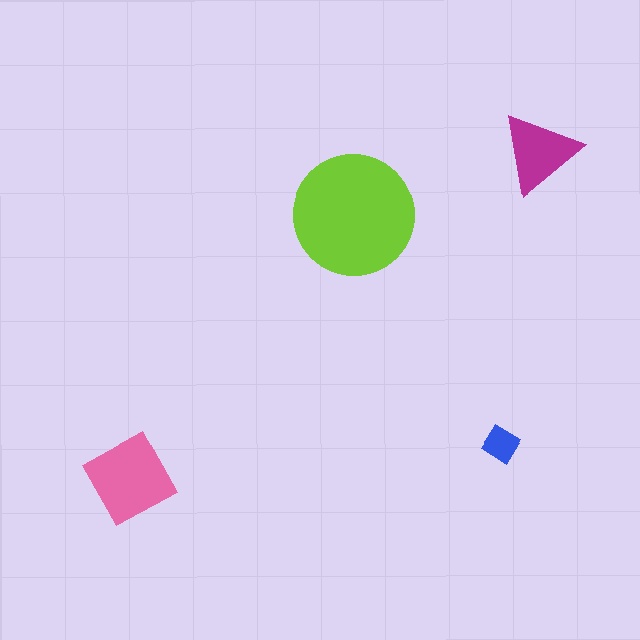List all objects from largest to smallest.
The lime circle, the pink square, the magenta triangle, the blue diamond.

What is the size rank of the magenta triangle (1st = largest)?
3rd.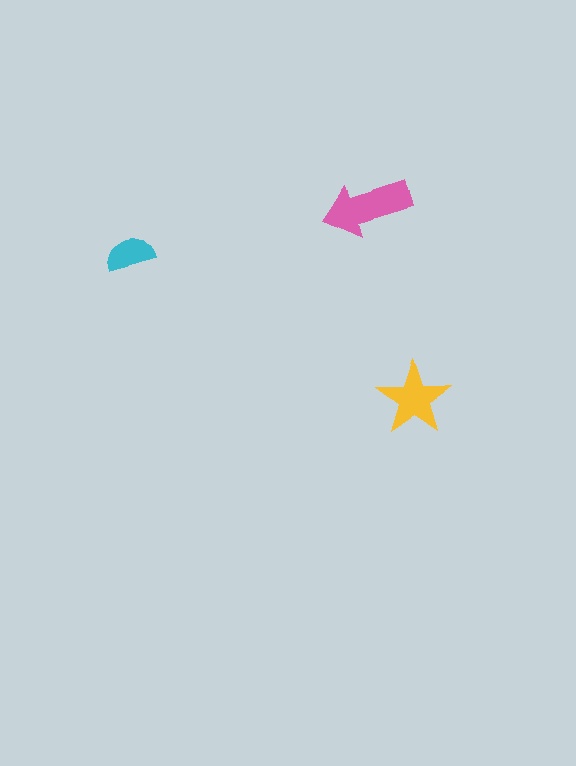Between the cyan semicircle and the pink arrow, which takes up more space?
The pink arrow.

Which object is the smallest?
The cyan semicircle.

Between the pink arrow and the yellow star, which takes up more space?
The pink arrow.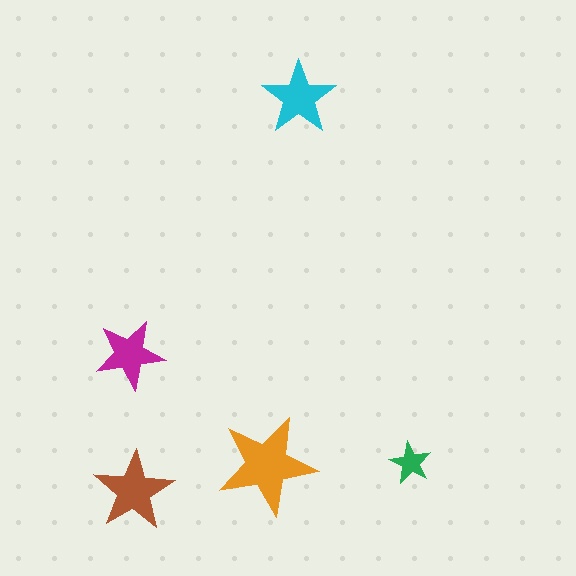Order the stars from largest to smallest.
the orange one, the brown one, the cyan one, the magenta one, the green one.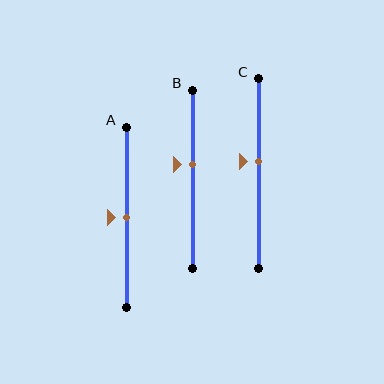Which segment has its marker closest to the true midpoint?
Segment A has its marker closest to the true midpoint.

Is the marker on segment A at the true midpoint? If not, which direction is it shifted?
Yes, the marker on segment A is at the true midpoint.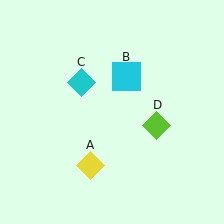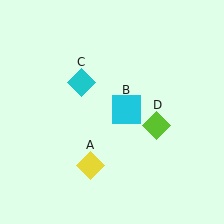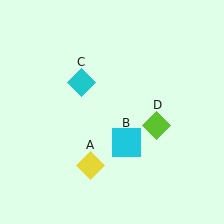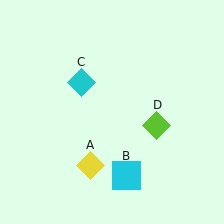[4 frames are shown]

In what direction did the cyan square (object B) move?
The cyan square (object B) moved down.